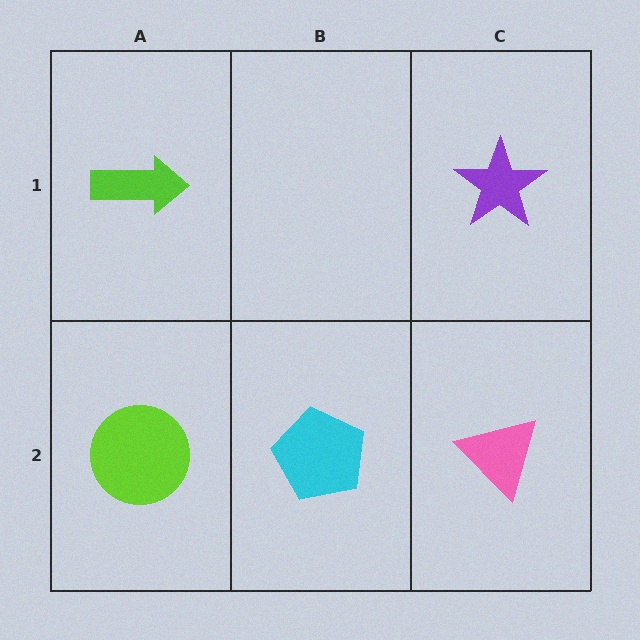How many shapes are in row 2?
3 shapes.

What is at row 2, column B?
A cyan pentagon.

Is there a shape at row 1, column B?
No, that cell is empty.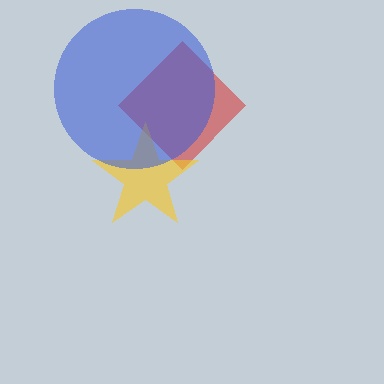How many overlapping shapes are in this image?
There are 3 overlapping shapes in the image.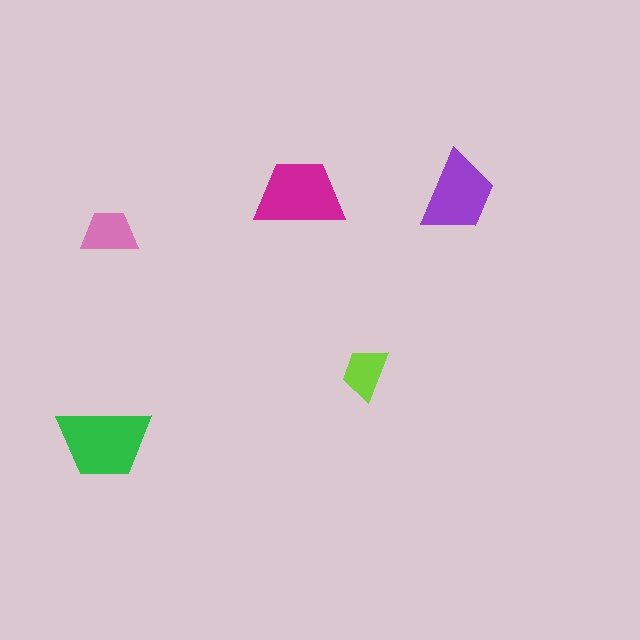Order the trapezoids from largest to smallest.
the green one, the magenta one, the purple one, the pink one, the lime one.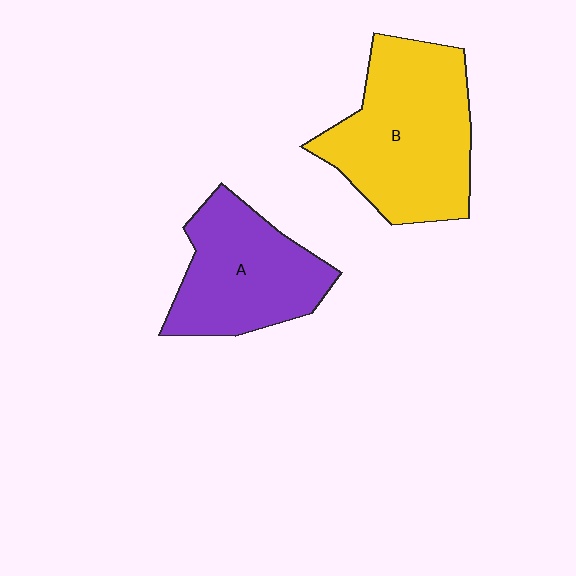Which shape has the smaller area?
Shape A (purple).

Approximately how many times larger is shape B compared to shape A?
Approximately 1.3 times.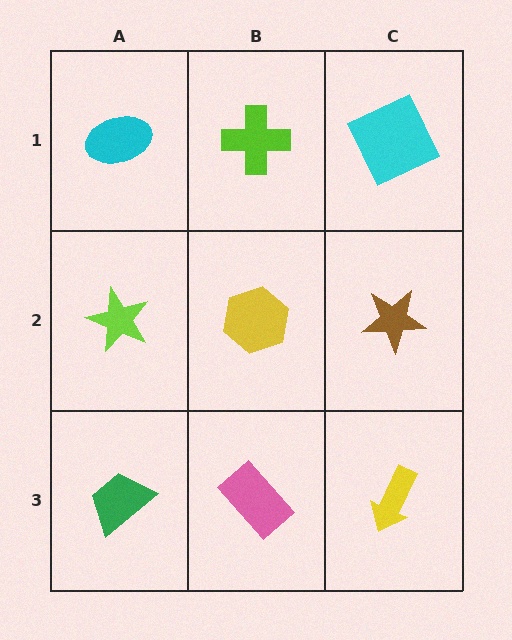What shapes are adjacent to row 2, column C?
A cyan square (row 1, column C), a yellow arrow (row 3, column C), a yellow hexagon (row 2, column B).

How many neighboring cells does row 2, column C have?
3.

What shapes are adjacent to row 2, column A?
A cyan ellipse (row 1, column A), a green trapezoid (row 3, column A), a yellow hexagon (row 2, column B).